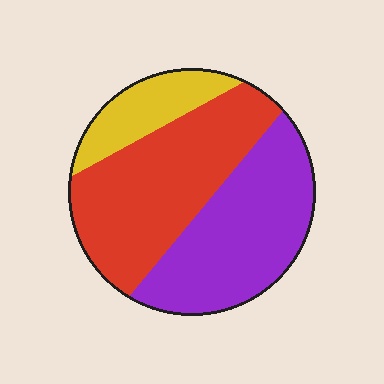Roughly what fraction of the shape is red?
Red covers roughly 45% of the shape.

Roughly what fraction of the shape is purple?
Purple takes up about two fifths (2/5) of the shape.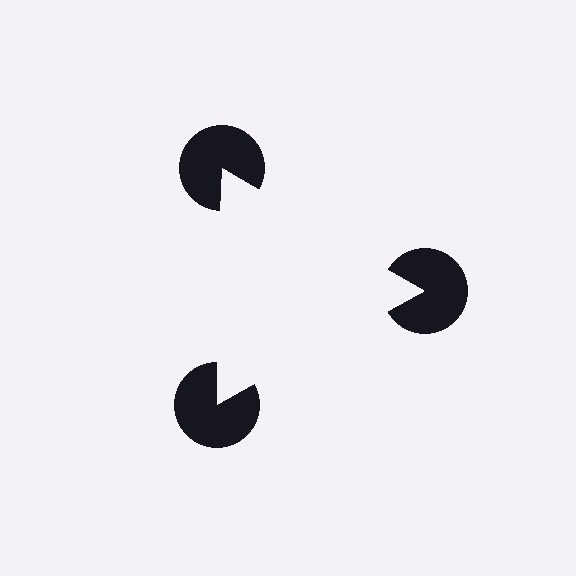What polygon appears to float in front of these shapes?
An illusory triangle — its edges are inferred from the aligned wedge cuts in the pac-man discs, not physically drawn.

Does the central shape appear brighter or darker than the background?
It typically appears slightly brighter than the background, even though no actual brightness change is drawn.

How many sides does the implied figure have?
3 sides.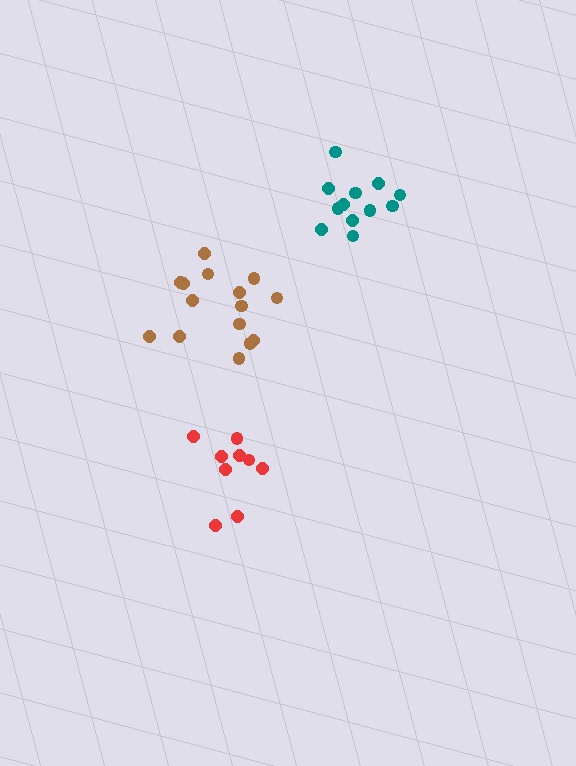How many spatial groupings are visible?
There are 3 spatial groupings.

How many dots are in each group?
Group 1: 9 dots, Group 2: 12 dots, Group 3: 15 dots (36 total).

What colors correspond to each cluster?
The clusters are colored: red, teal, brown.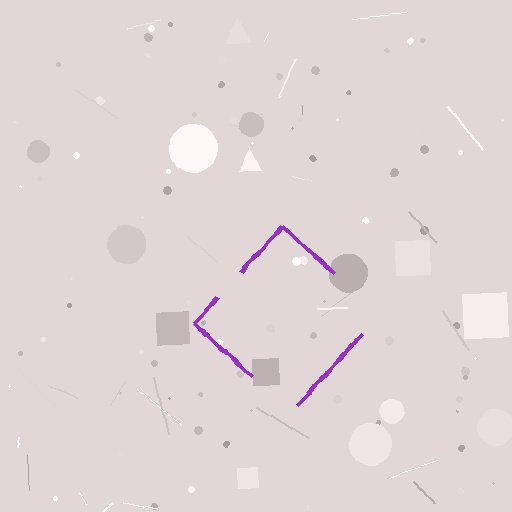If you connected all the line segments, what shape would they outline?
They would outline a diamond.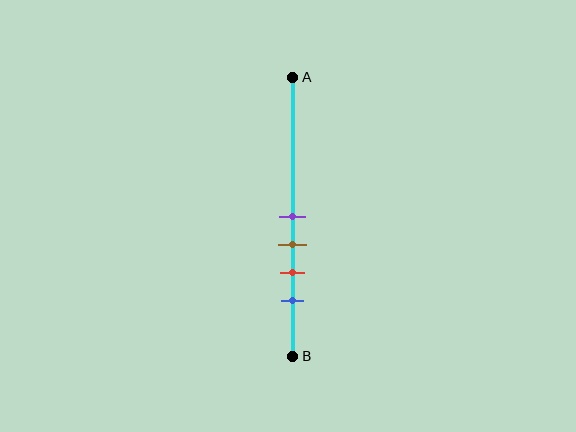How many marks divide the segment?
There are 4 marks dividing the segment.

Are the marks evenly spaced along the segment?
Yes, the marks are approximately evenly spaced.